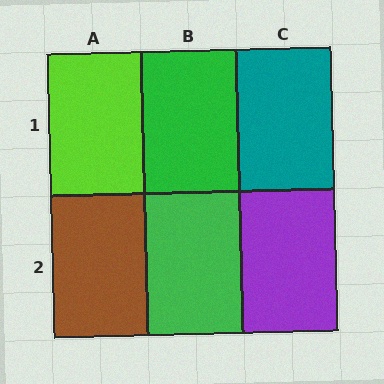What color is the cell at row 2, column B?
Green.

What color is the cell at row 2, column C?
Purple.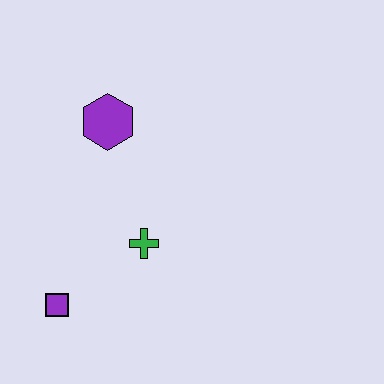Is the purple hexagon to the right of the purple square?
Yes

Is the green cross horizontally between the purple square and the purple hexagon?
No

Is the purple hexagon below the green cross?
No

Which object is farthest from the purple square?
The purple hexagon is farthest from the purple square.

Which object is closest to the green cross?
The purple square is closest to the green cross.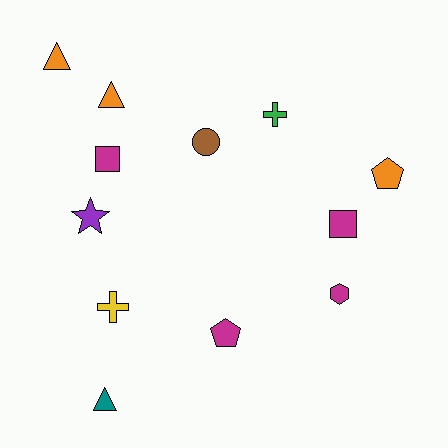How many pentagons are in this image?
There are 2 pentagons.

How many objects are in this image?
There are 12 objects.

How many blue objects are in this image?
There are no blue objects.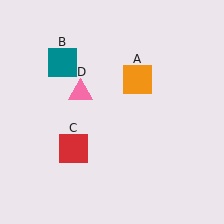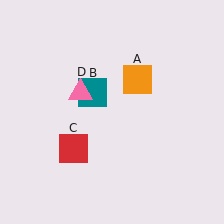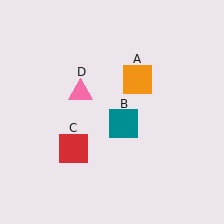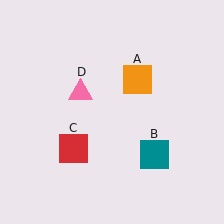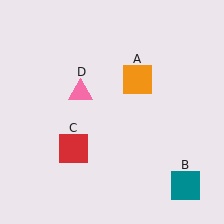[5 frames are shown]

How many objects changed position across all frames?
1 object changed position: teal square (object B).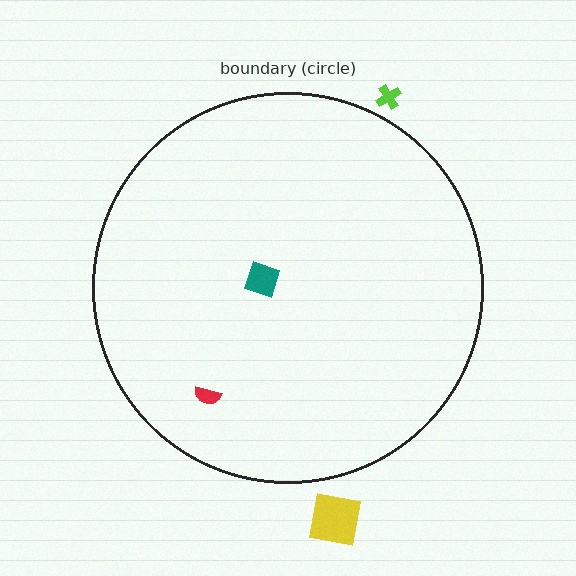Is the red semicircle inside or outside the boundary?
Inside.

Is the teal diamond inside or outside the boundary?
Inside.